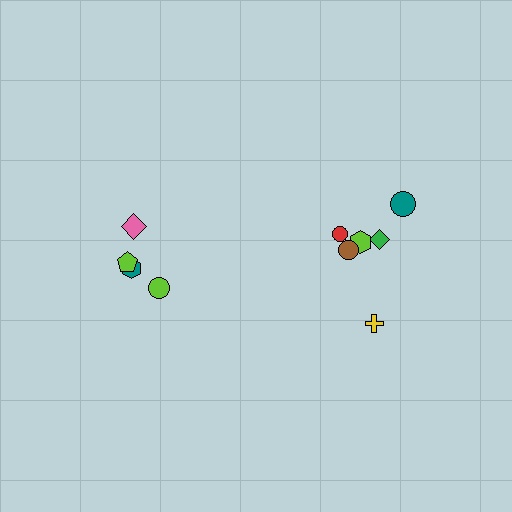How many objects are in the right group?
There are 6 objects.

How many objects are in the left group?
There are 4 objects.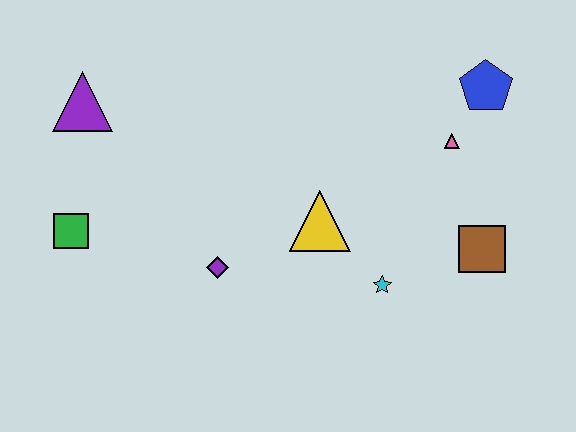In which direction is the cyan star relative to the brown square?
The cyan star is to the left of the brown square.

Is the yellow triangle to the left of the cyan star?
Yes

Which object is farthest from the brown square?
The purple triangle is farthest from the brown square.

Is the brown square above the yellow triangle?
No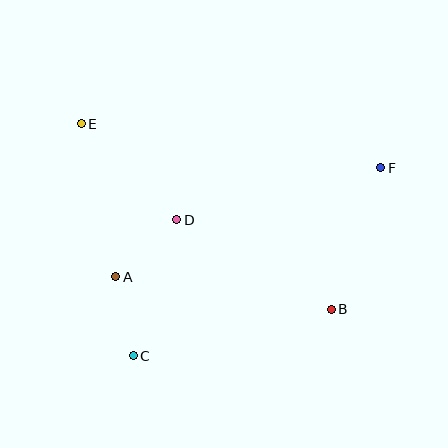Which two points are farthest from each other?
Points B and E are farthest from each other.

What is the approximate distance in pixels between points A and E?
The distance between A and E is approximately 157 pixels.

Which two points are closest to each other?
Points A and C are closest to each other.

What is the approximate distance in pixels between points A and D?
The distance between A and D is approximately 84 pixels.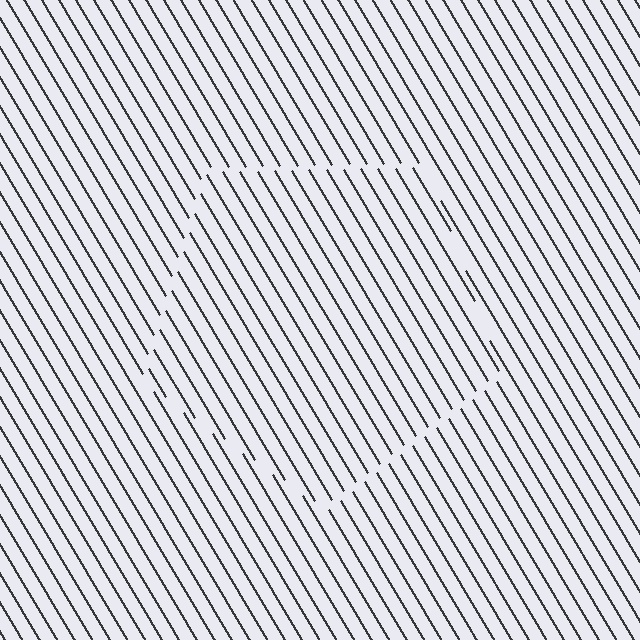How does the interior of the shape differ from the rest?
The interior of the shape contains the same grating, shifted by half a period — the contour is defined by the phase discontinuity where line-ends from the inner and outer gratings abut.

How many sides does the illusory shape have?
5 sides — the line-ends trace a pentagon.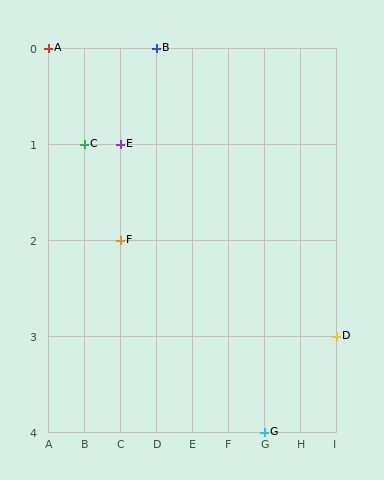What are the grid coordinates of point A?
Point A is at grid coordinates (A, 0).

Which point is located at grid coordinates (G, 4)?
Point G is at (G, 4).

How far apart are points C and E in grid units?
Points C and E are 1 column apart.